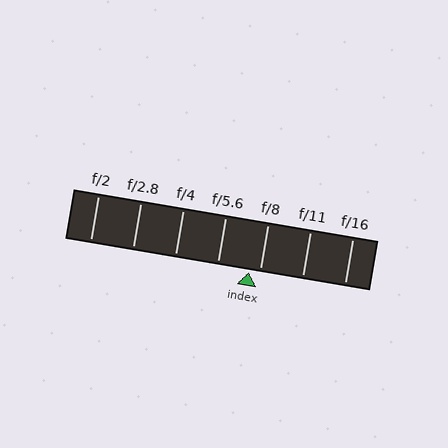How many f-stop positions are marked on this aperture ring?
There are 7 f-stop positions marked.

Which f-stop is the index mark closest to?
The index mark is closest to f/8.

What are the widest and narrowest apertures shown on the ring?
The widest aperture shown is f/2 and the narrowest is f/16.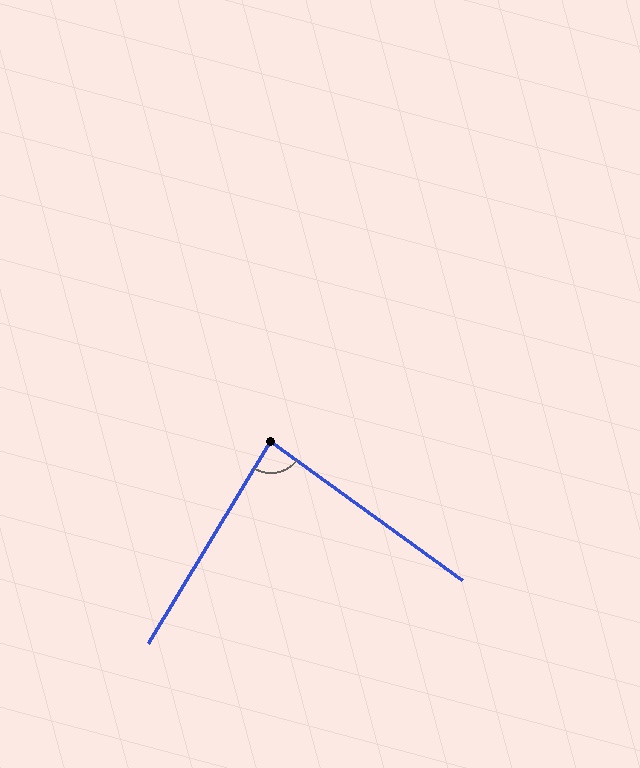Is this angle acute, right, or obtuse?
It is approximately a right angle.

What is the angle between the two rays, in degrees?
Approximately 85 degrees.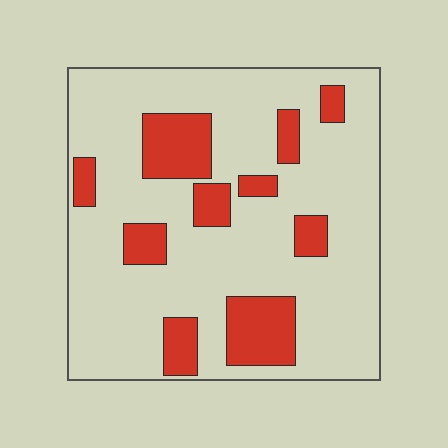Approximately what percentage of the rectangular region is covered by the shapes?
Approximately 20%.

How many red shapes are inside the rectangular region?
10.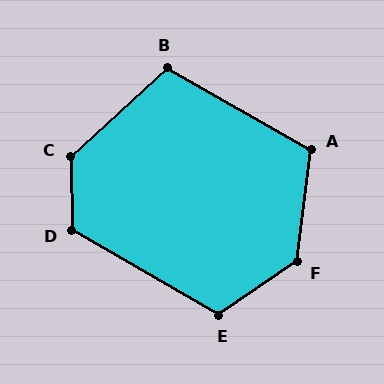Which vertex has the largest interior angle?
C, at approximately 132 degrees.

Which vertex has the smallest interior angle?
B, at approximately 108 degrees.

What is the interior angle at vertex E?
Approximately 116 degrees (obtuse).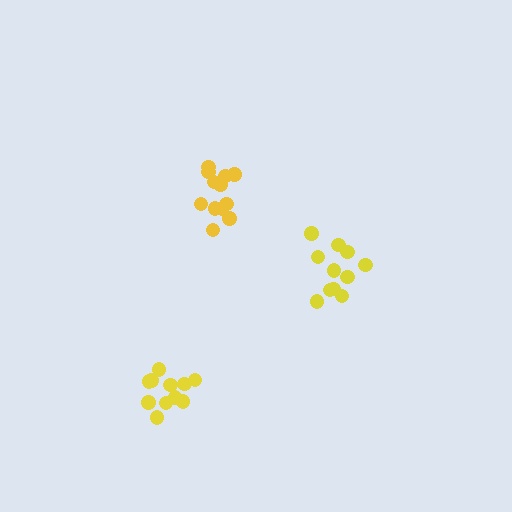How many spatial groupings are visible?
There are 3 spatial groupings.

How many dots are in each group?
Group 1: 11 dots, Group 2: 11 dots, Group 3: 12 dots (34 total).